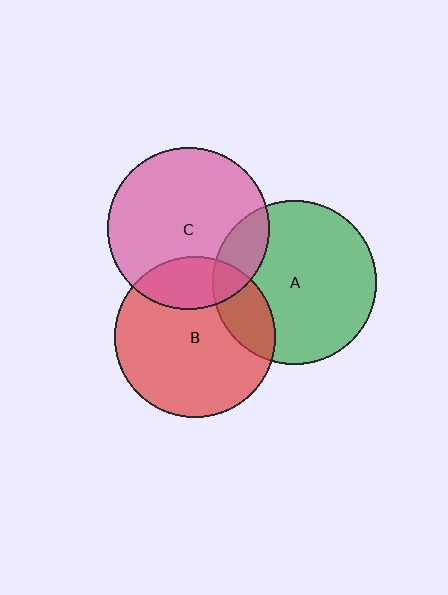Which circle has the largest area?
Circle A (green).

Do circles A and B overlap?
Yes.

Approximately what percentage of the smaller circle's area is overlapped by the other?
Approximately 20%.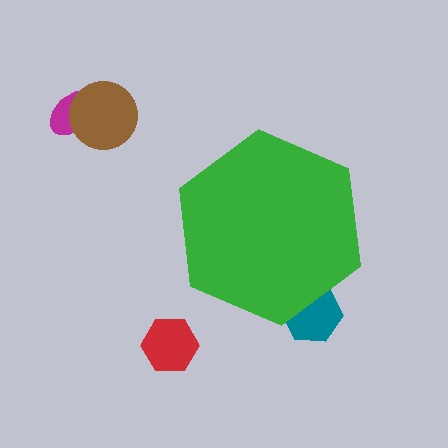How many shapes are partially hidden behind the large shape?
1 shape is partially hidden.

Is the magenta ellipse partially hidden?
No, the magenta ellipse is fully visible.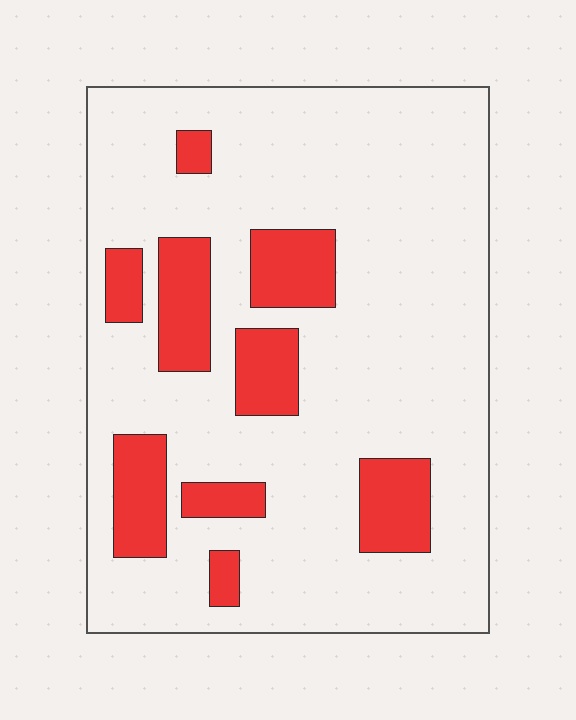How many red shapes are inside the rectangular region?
9.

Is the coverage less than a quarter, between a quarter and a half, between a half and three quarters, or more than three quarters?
Less than a quarter.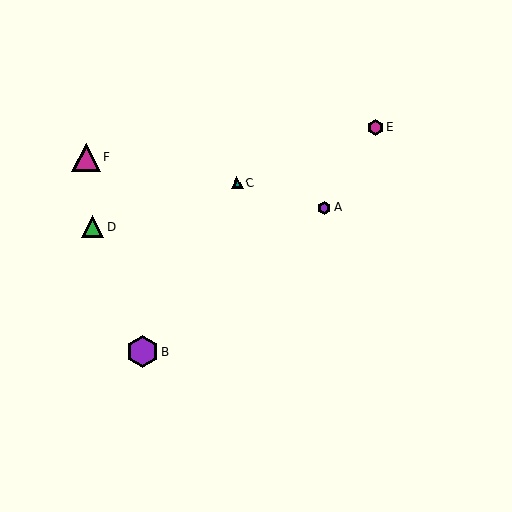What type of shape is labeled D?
Shape D is a green triangle.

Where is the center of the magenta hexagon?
The center of the magenta hexagon is at (376, 128).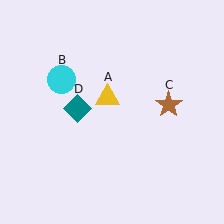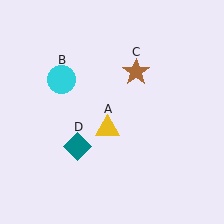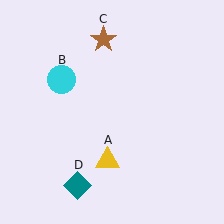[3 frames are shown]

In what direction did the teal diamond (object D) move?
The teal diamond (object D) moved down.